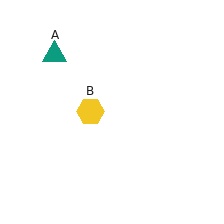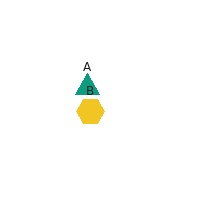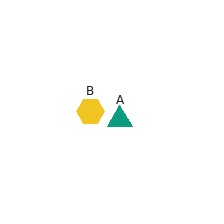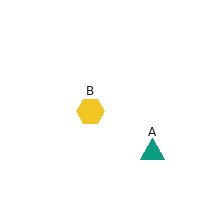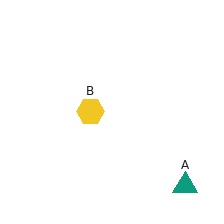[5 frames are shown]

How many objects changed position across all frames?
1 object changed position: teal triangle (object A).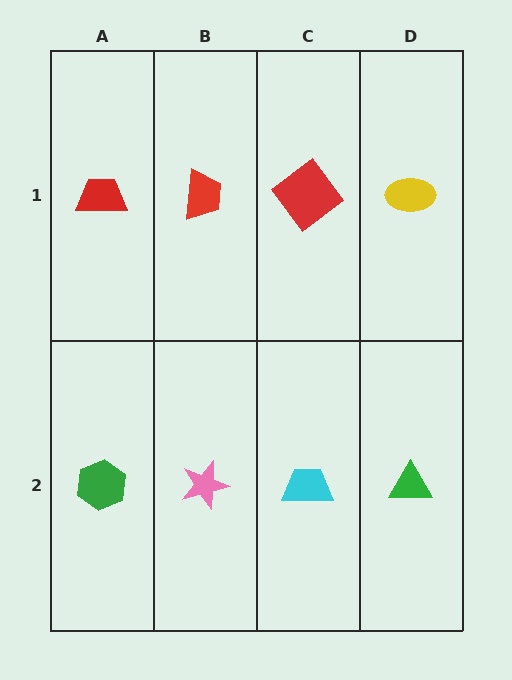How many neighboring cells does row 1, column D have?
2.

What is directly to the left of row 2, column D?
A cyan trapezoid.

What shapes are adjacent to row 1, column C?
A cyan trapezoid (row 2, column C), a red trapezoid (row 1, column B), a yellow ellipse (row 1, column D).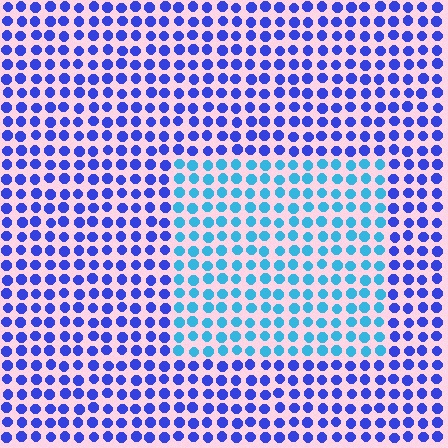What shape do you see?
I see a rectangle.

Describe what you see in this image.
The image is filled with small blue elements in a uniform arrangement. A rectangle-shaped region is visible where the elements are tinted to a slightly different hue, forming a subtle color boundary.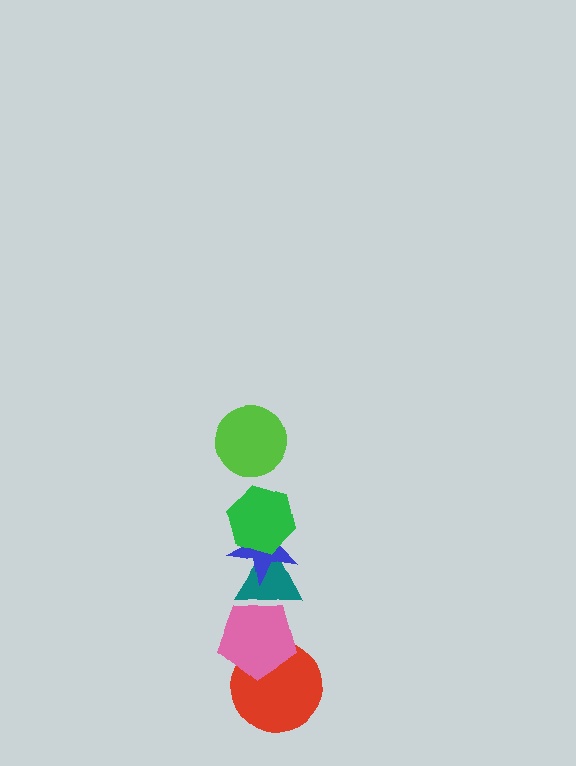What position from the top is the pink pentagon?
The pink pentagon is 5th from the top.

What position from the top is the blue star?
The blue star is 3rd from the top.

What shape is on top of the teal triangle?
The blue star is on top of the teal triangle.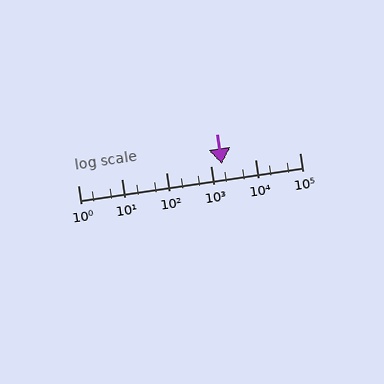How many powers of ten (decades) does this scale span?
The scale spans 5 decades, from 1 to 100000.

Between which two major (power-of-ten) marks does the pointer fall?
The pointer is between 1000 and 10000.